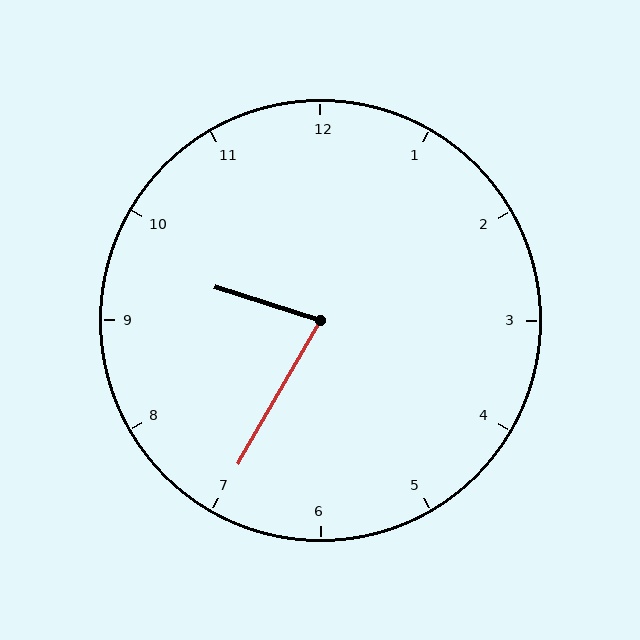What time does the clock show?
9:35.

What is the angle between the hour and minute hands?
Approximately 78 degrees.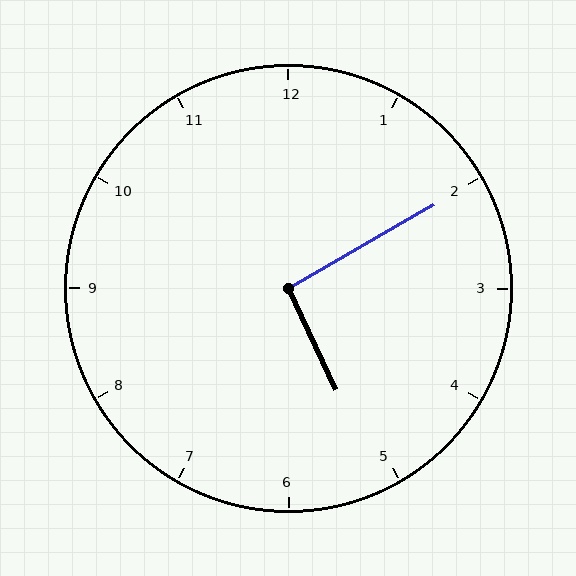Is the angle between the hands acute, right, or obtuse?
It is right.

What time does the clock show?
5:10.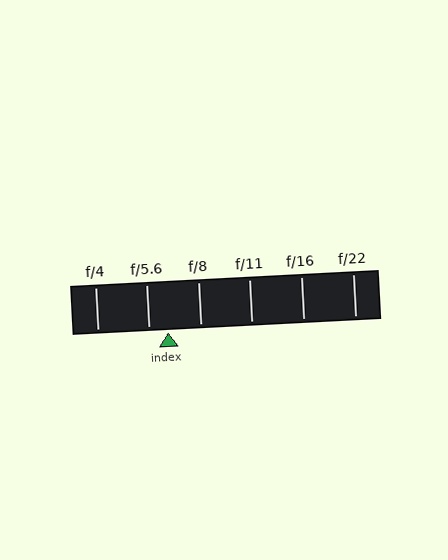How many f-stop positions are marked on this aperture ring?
There are 6 f-stop positions marked.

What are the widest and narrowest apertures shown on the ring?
The widest aperture shown is f/4 and the narrowest is f/22.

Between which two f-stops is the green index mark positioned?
The index mark is between f/5.6 and f/8.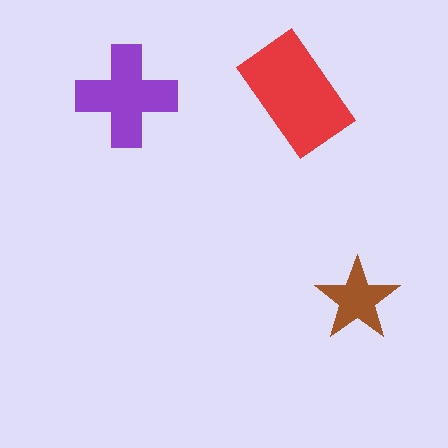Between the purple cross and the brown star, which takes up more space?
The purple cross.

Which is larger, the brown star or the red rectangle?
The red rectangle.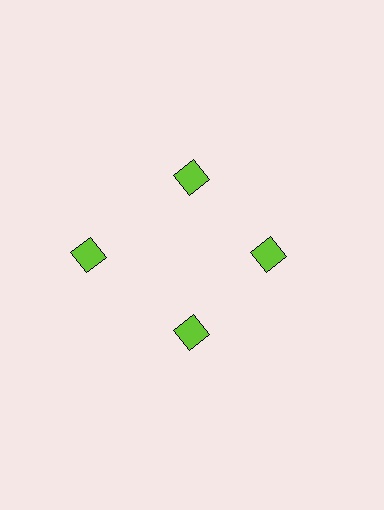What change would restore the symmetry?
The symmetry would be restored by moving it inward, back onto the ring so that all 4 squares sit at equal angles and equal distance from the center.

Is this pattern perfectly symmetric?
No. The 4 lime squares are arranged in a ring, but one element near the 9 o'clock position is pushed outward from the center, breaking the 4-fold rotational symmetry.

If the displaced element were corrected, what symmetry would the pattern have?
It would have 4-fold rotational symmetry — the pattern would map onto itself every 90 degrees.